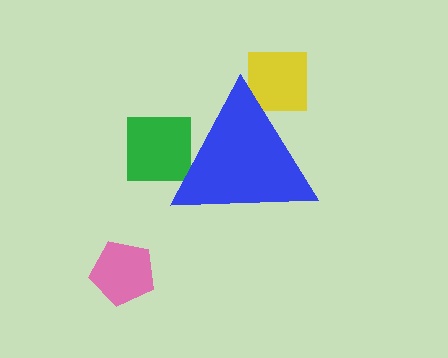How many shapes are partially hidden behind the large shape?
2 shapes are partially hidden.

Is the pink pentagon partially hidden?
No, the pink pentagon is fully visible.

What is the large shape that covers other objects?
A blue triangle.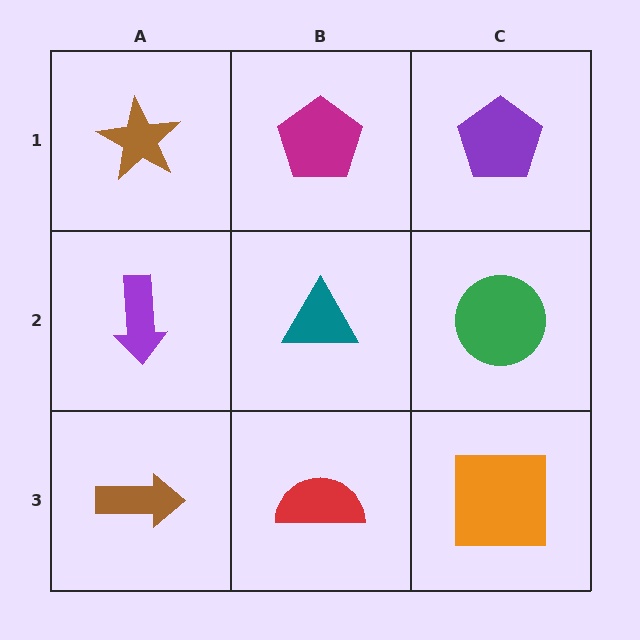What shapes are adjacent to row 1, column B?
A teal triangle (row 2, column B), a brown star (row 1, column A), a purple pentagon (row 1, column C).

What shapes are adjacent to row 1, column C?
A green circle (row 2, column C), a magenta pentagon (row 1, column B).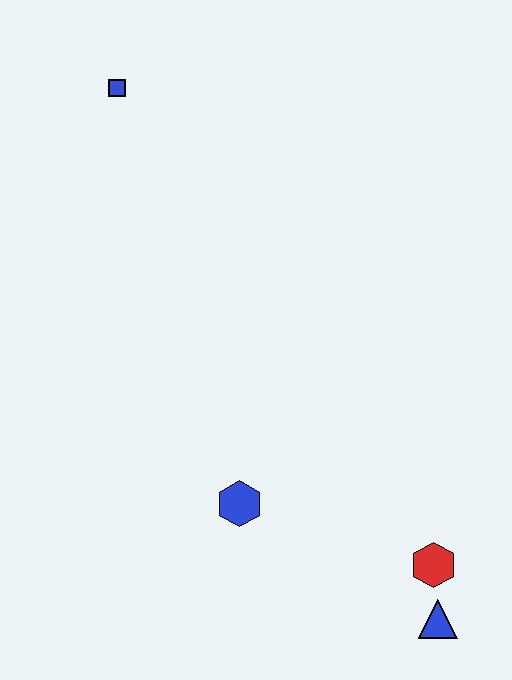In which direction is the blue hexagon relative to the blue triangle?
The blue hexagon is to the left of the blue triangle.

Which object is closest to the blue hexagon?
The red hexagon is closest to the blue hexagon.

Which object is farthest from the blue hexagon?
The blue square is farthest from the blue hexagon.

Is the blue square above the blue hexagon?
Yes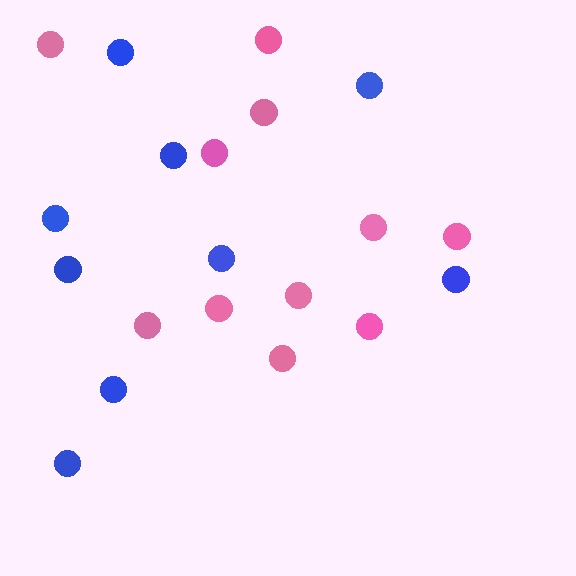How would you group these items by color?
There are 2 groups: one group of blue circles (9) and one group of pink circles (11).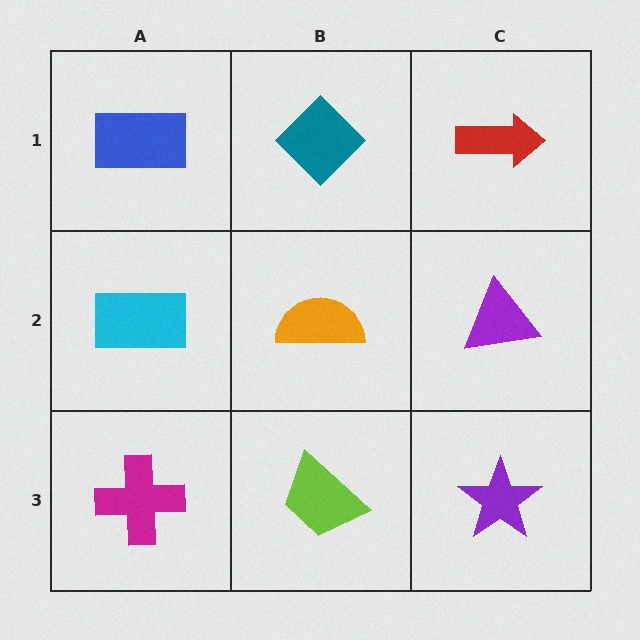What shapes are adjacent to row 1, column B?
An orange semicircle (row 2, column B), a blue rectangle (row 1, column A), a red arrow (row 1, column C).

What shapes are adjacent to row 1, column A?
A cyan rectangle (row 2, column A), a teal diamond (row 1, column B).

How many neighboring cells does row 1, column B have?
3.